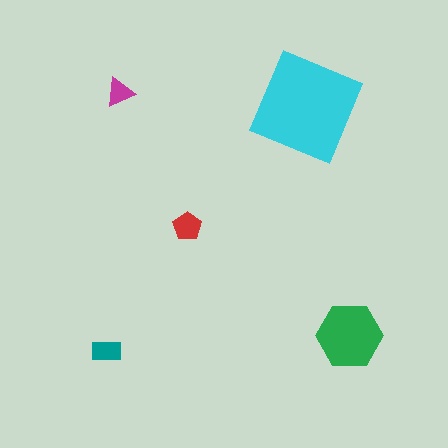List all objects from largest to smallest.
The cyan diamond, the green hexagon, the red pentagon, the teal rectangle, the magenta triangle.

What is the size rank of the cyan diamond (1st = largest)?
1st.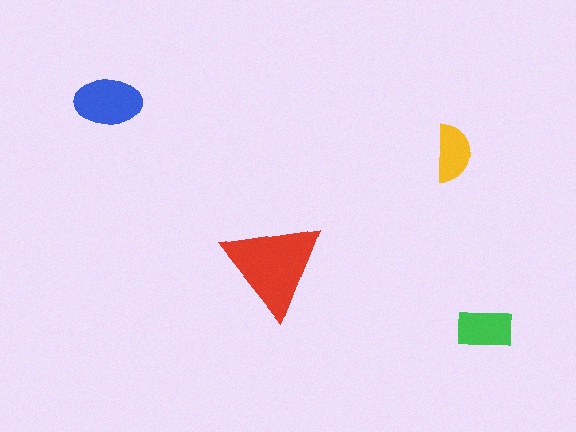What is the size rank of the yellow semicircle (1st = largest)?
4th.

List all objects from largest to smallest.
The red triangle, the blue ellipse, the green rectangle, the yellow semicircle.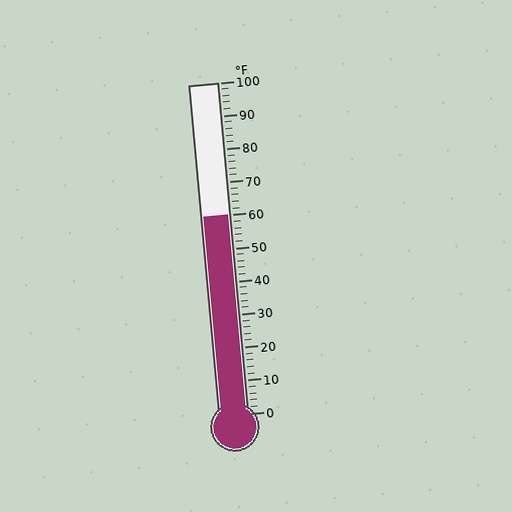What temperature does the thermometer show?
The thermometer shows approximately 60°F.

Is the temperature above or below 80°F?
The temperature is below 80°F.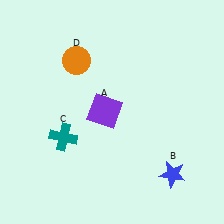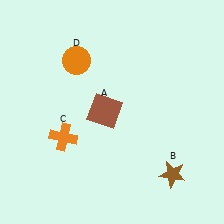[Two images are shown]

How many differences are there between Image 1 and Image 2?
There are 3 differences between the two images.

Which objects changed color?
A changed from purple to brown. B changed from blue to brown. C changed from teal to orange.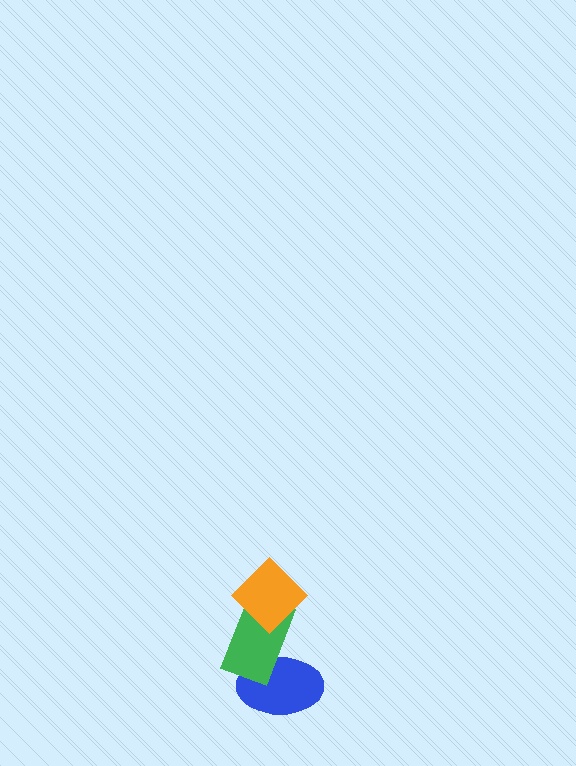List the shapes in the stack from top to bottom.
From top to bottom: the orange diamond, the green rectangle, the blue ellipse.